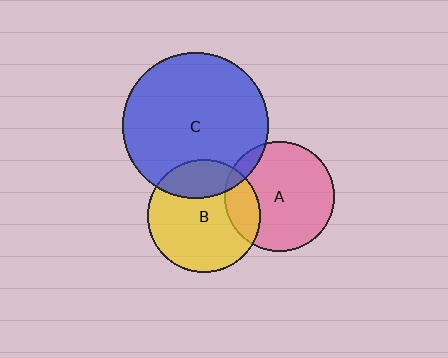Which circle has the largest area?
Circle C (blue).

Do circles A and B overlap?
Yes.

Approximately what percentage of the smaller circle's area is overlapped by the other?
Approximately 20%.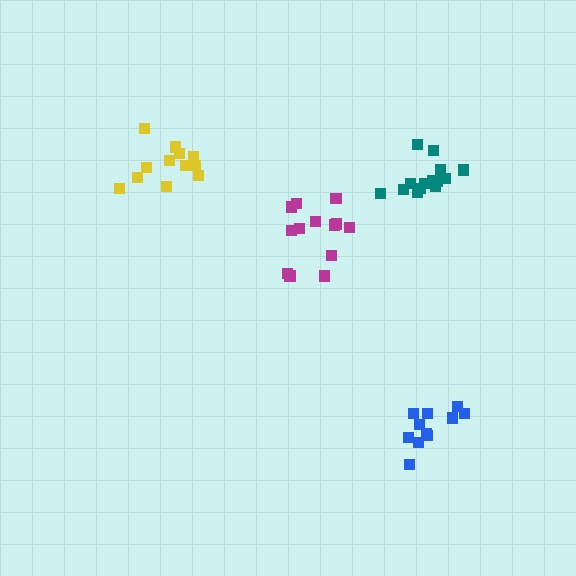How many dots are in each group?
Group 1: 12 dots, Group 2: 11 dots, Group 3: 14 dots, Group 4: 13 dots (50 total).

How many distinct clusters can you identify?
There are 4 distinct clusters.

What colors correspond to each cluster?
The clusters are colored: yellow, blue, teal, magenta.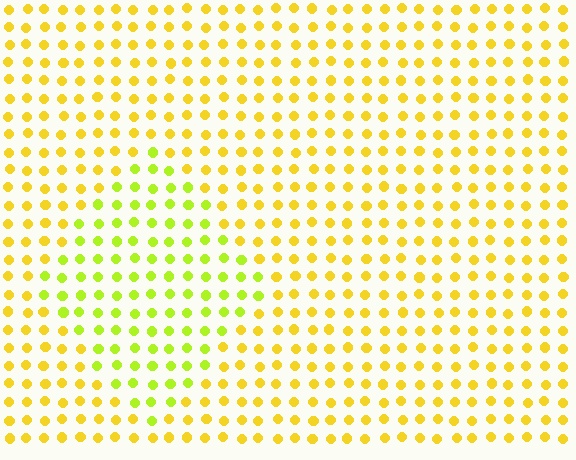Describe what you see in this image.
The image is filled with small yellow elements in a uniform arrangement. A diamond-shaped region is visible where the elements are tinted to a slightly different hue, forming a subtle color boundary.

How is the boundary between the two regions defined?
The boundary is defined purely by a slight shift in hue (about 30 degrees). Spacing, size, and orientation are identical on both sides.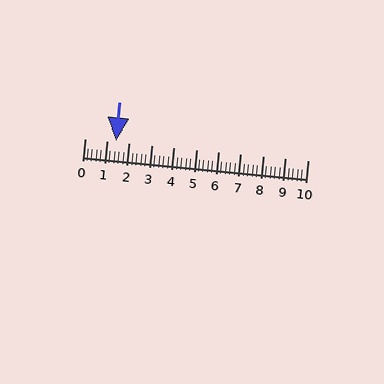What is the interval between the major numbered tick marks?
The major tick marks are spaced 1 units apart.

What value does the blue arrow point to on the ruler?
The blue arrow points to approximately 1.4.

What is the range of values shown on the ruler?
The ruler shows values from 0 to 10.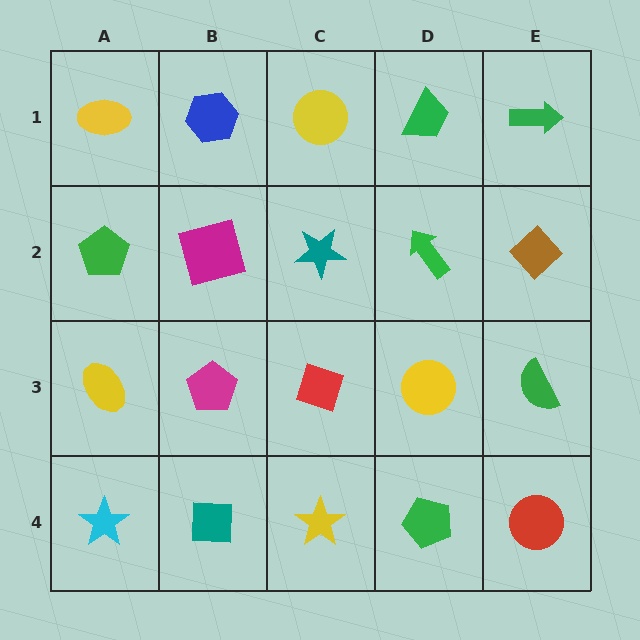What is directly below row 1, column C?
A teal star.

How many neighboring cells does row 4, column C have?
3.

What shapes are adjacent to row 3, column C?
A teal star (row 2, column C), a yellow star (row 4, column C), a magenta pentagon (row 3, column B), a yellow circle (row 3, column D).